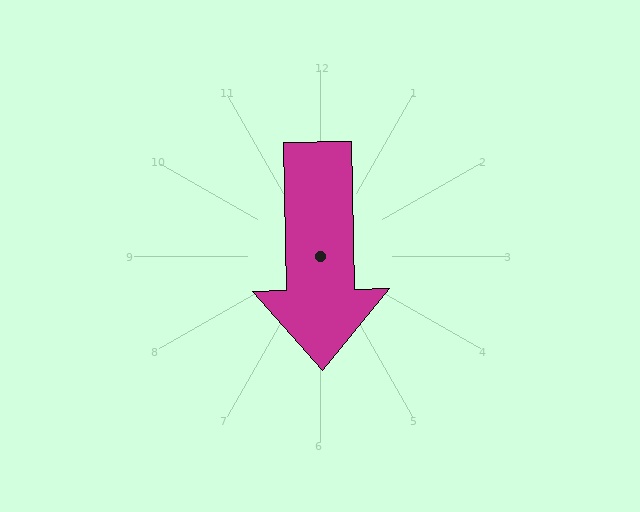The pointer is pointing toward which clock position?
Roughly 6 o'clock.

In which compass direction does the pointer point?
South.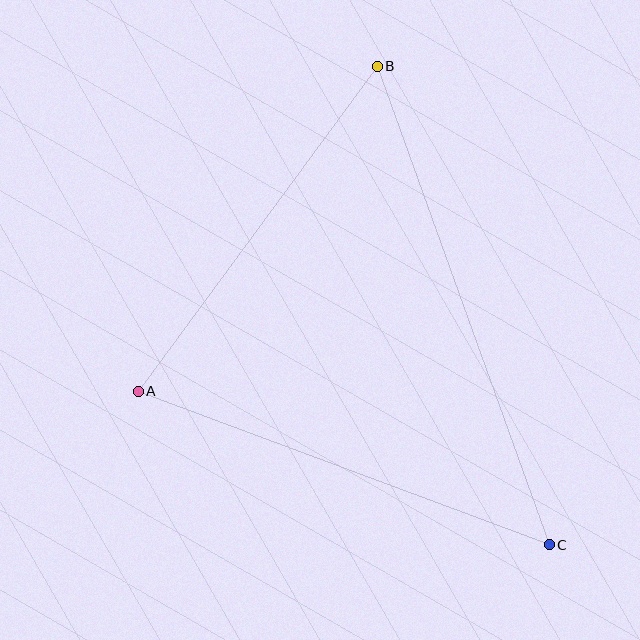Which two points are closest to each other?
Points A and B are closest to each other.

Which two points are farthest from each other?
Points B and C are farthest from each other.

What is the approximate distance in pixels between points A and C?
The distance between A and C is approximately 439 pixels.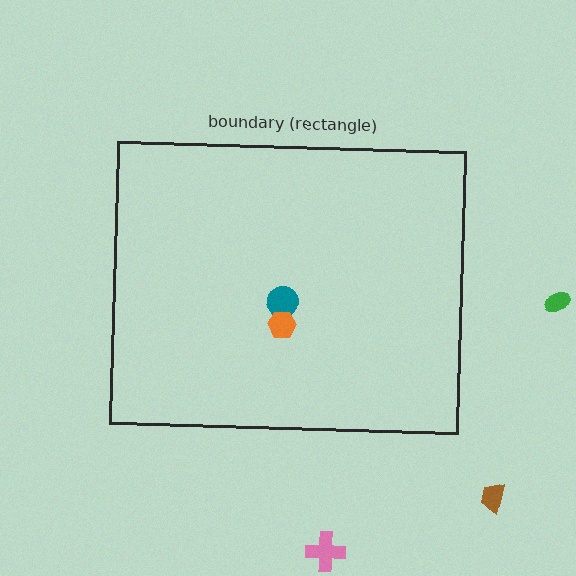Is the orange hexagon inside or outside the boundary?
Inside.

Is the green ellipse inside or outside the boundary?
Outside.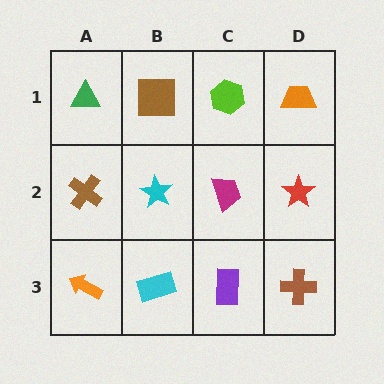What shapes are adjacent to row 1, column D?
A red star (row 2, column D), a lime hexagon (row 1, column C).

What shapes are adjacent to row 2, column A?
A green triangle (row 1, column A), an orange arrow (row 3, column A), a cyan star (row 2, column B).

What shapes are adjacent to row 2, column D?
An orange trapezoid (row 1, column D), a brown cross (row 3, column D), a magenta trapezoid (row 2, column C).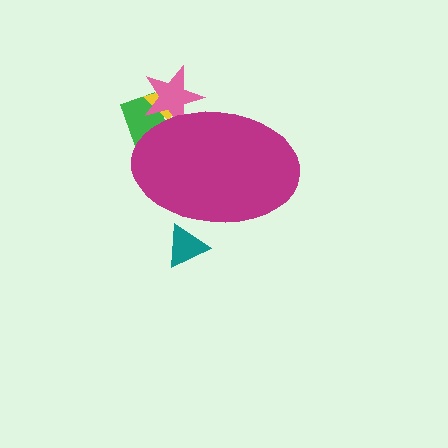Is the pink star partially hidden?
Yes, the pink star is partially hidden behind the magenta ellipse.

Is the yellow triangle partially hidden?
Yes, the yellow triangle is partially hidden behind the magenta ellipse.